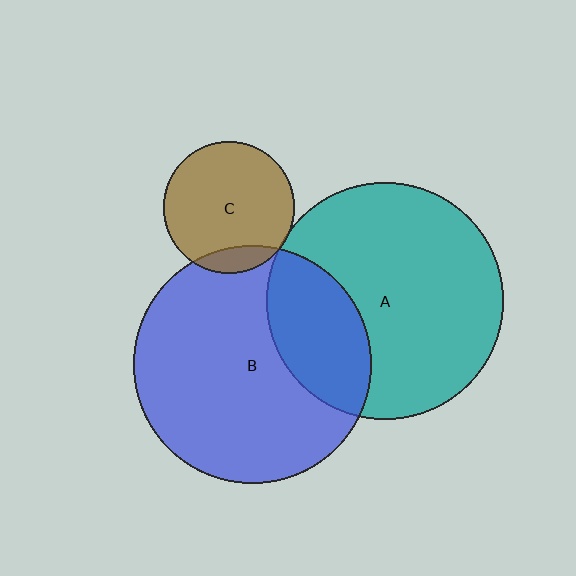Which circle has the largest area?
Circle B (blue).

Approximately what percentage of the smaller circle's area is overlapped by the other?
Approximately 5%.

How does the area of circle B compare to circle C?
Approximately 3.3 times.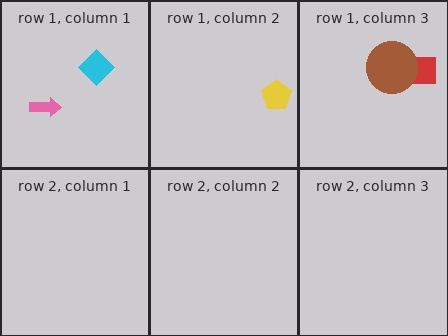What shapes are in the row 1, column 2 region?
The yellow pentagon.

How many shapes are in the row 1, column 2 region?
1.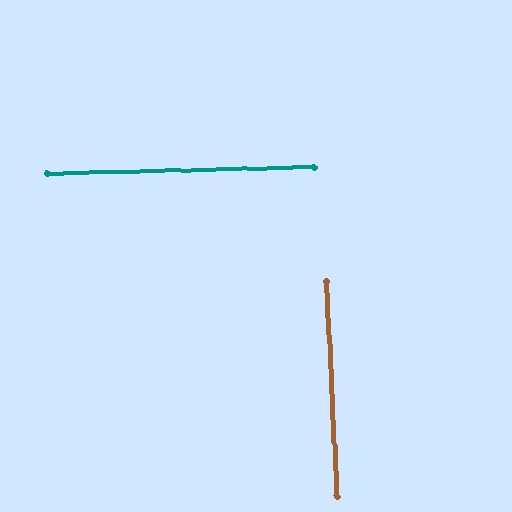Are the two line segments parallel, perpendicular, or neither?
Perpendicular — they meet at approximately 88°.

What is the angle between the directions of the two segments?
Approximately 88 degrees.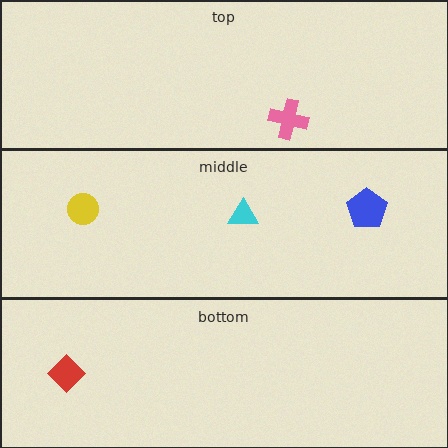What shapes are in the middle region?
The yellow circle, the cyan triangle, the blue pentagon.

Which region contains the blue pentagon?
The middle region.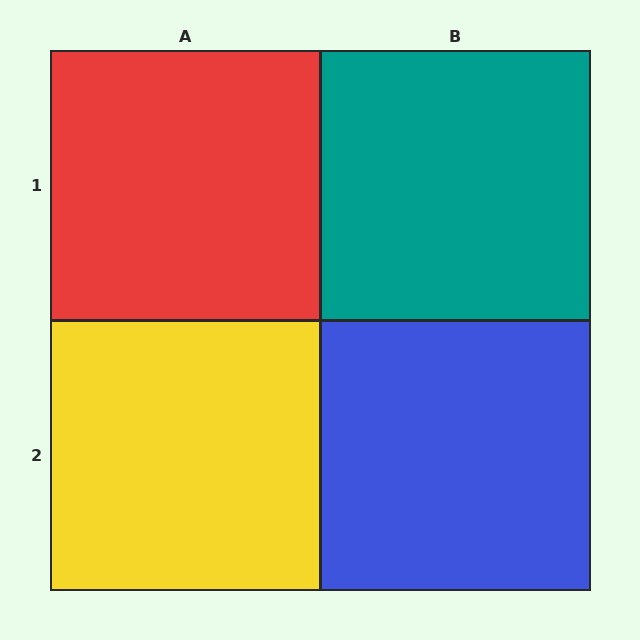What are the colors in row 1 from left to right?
Red, teal.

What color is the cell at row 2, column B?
Blue.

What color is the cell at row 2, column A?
Yellow.